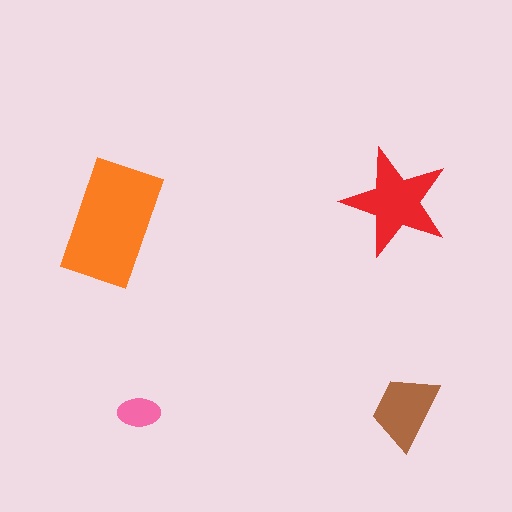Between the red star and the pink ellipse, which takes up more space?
The red star.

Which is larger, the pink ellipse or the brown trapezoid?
The brown trapezoid.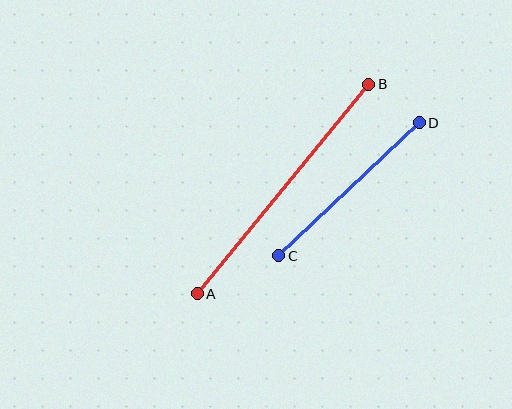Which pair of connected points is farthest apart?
Points A and B are farthest apart.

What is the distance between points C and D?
The distance is approximately 194 pixels.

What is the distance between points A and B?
The distance is approximately 271 pixels.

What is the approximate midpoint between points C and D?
The midpoint is at approximately (349, 189) pixels.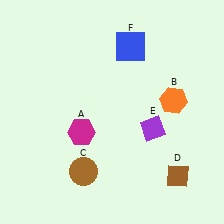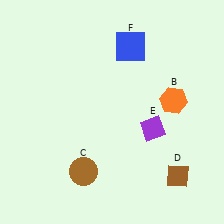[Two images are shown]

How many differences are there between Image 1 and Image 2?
There is 1 difference between the two images.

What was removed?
The magenta hexagon (A) was removed in Image 2.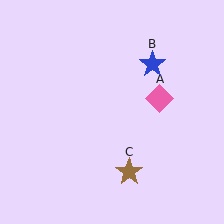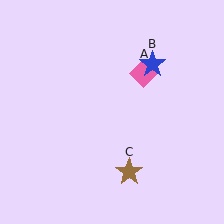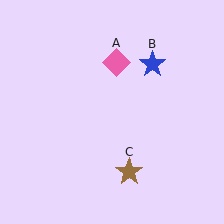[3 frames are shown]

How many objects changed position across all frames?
1 object changed position: pink diamond (object A).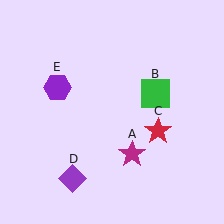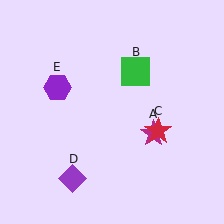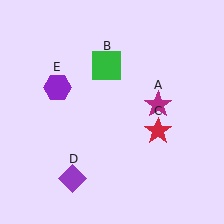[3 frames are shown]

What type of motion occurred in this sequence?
The magenta star (object A), green square (object B) rotated counterclockwise around the center of the scene.